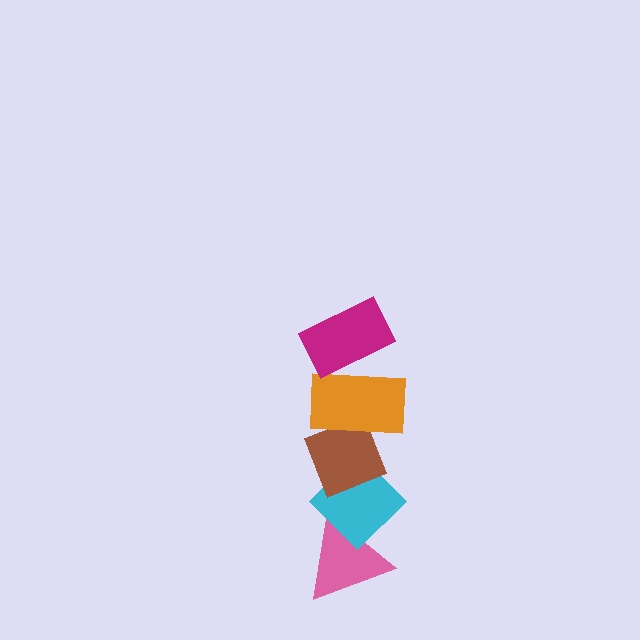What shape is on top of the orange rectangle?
The magenta rectangle is on top of the orange rectangle.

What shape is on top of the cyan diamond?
The brown diamond is on top of the cyan diamond.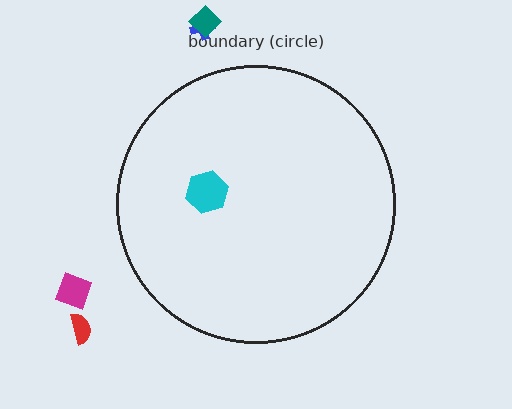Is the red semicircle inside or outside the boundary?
Outside.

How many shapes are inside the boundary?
1 inside, 4 outside.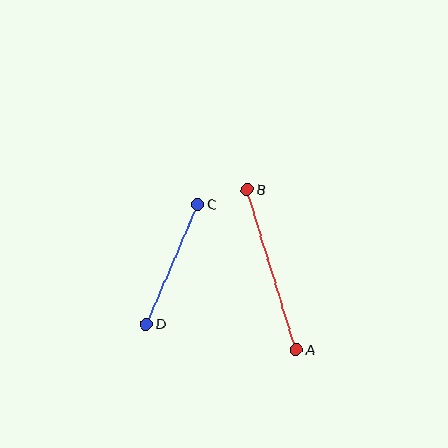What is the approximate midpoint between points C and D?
The midpoint is at approximately (172, 264) pixels.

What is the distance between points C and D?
The distance is approximately 130 pixels.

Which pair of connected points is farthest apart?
Points A and B are farthest apart.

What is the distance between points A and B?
The distance is approximately 168 pixels.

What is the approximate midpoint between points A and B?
The midpoint is at approximately (272, 269) pixels.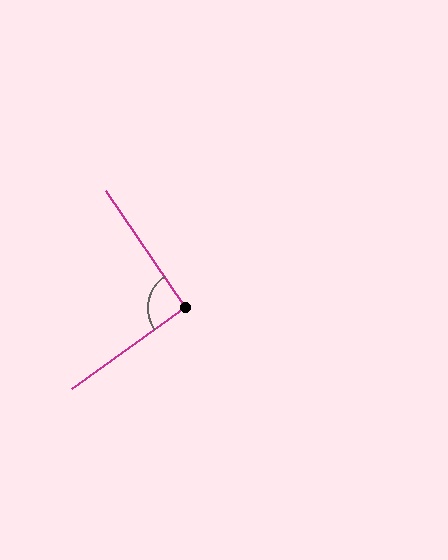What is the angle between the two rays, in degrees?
Approximately 91 degrees.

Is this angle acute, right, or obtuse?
It is approximately a right angle.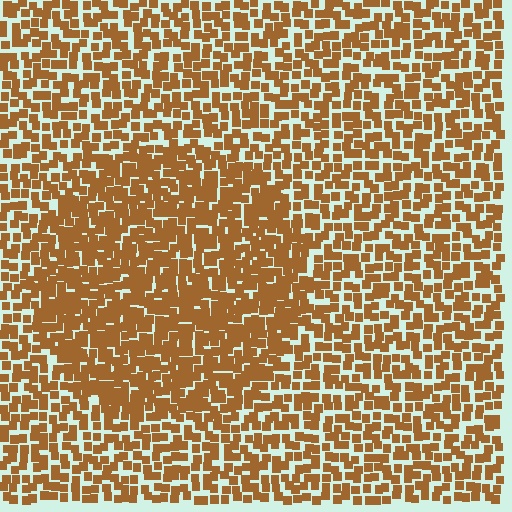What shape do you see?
I see a circle.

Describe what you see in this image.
The image contains small brown elements arranged at two different densities. A circle-shaped region is visible where the elements are more densely packed than the surrounding area.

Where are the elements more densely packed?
The elements are more densely packed inside the circle boundary.